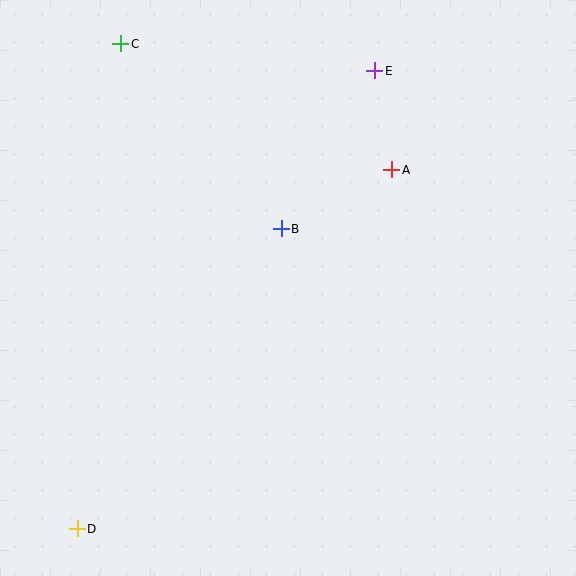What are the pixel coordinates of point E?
Point E is at (375, 71).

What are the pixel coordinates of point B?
Point B is at (281, 229).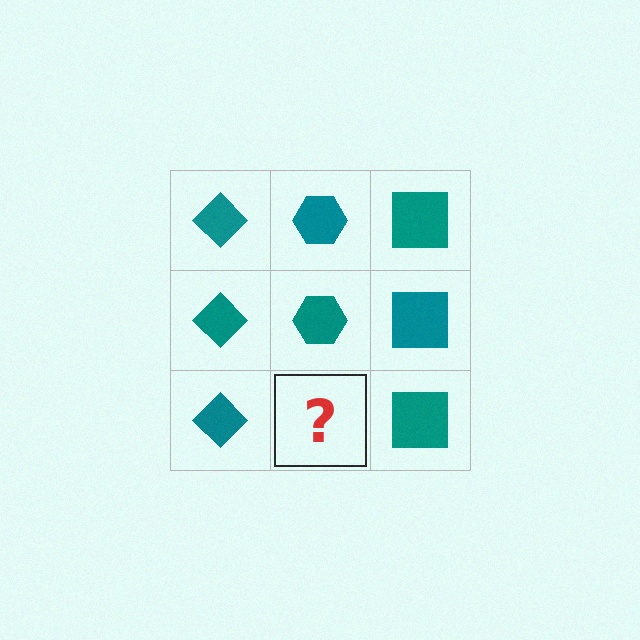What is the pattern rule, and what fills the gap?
The rule is that each column has a consistent shape. The gap should be filled with a teal hexagon.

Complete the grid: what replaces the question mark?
The question mark should be replaced with a teal hexagon.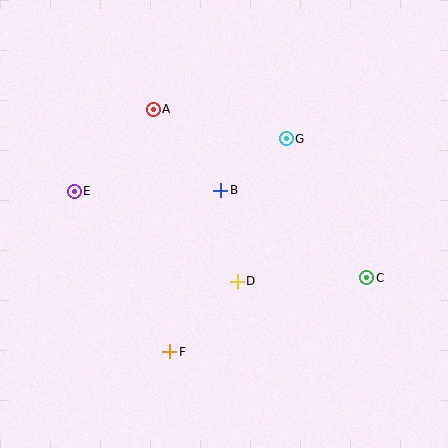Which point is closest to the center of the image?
Point B at (221, 190) is closest to the center.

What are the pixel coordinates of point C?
Point C is at (367, 278).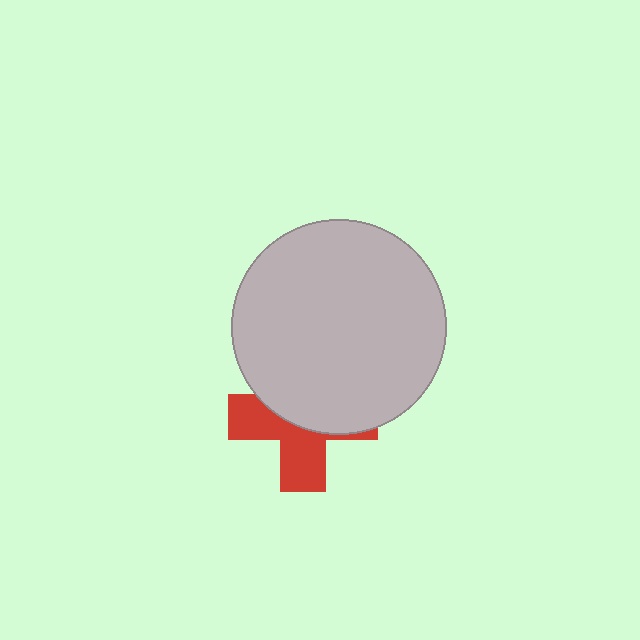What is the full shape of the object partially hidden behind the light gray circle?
The partially hidden object is a red cross.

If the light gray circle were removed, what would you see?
You would see the complete red cross.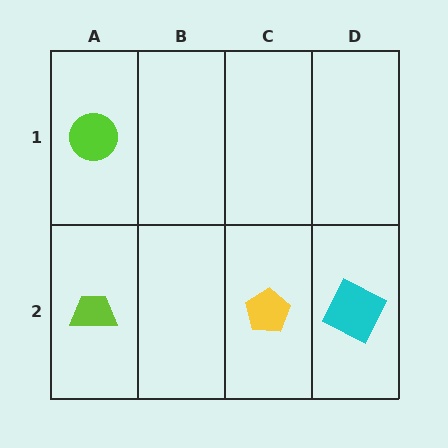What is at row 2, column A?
A lime trapezoid.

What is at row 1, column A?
A lime circle.